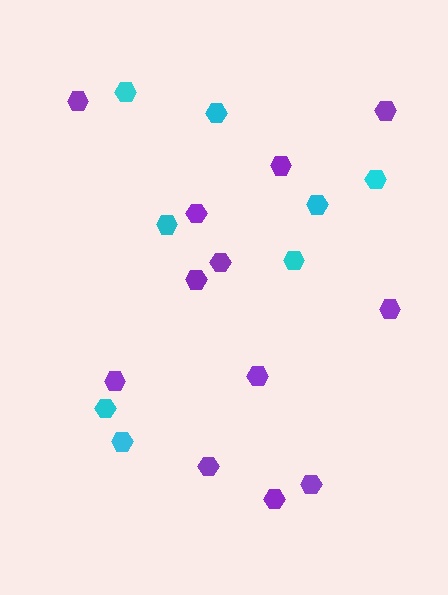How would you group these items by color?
There are 2 groups: one group of cyan hexagons (8) and one group of purple hexagons (12).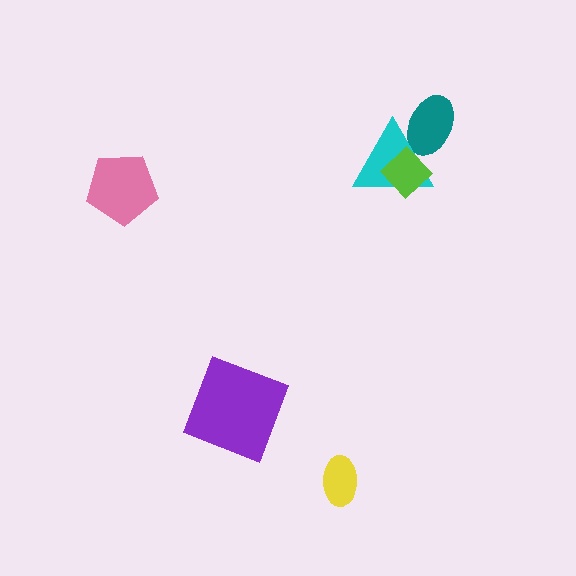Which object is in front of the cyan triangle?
The lime diamond is in front of the cyan triangle.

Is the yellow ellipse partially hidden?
No, no other shape covers it.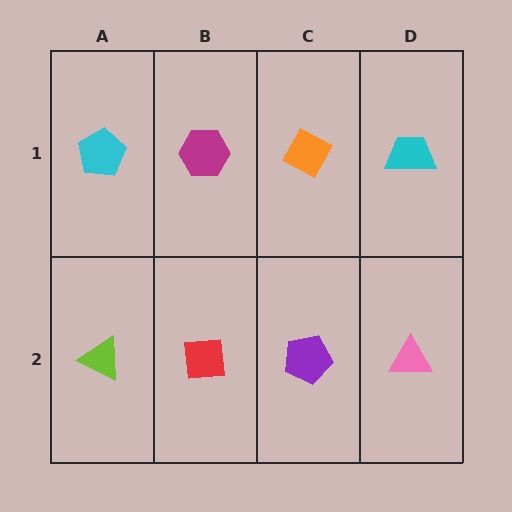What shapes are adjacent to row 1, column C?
A purple pentagon (row 2, column C), a magenta hexagon (row 1, column B), a cyan trapezoid (row 1, column D).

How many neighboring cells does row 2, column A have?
2.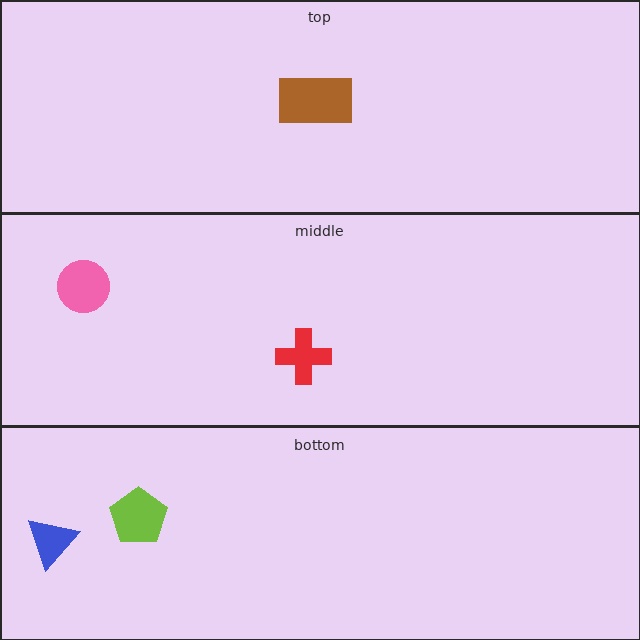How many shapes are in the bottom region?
2.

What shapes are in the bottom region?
The lime pentagon, the blue triangle.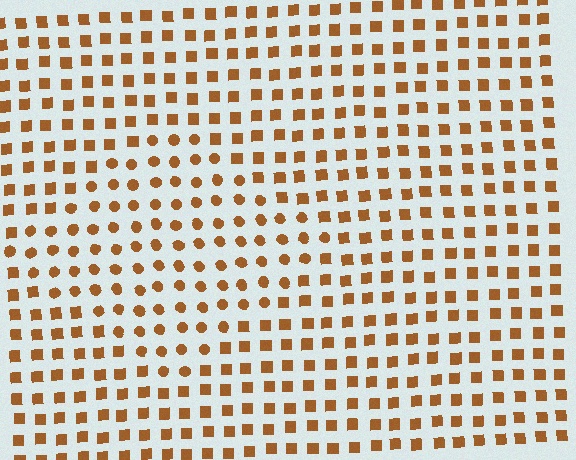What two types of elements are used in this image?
The image uses circles inside the diamond region and squares outside it.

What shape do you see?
I see a diamond.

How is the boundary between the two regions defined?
The boundary is defined by a change in element shape: circles inside vs. squares outside. All elements share the same color and spacing.